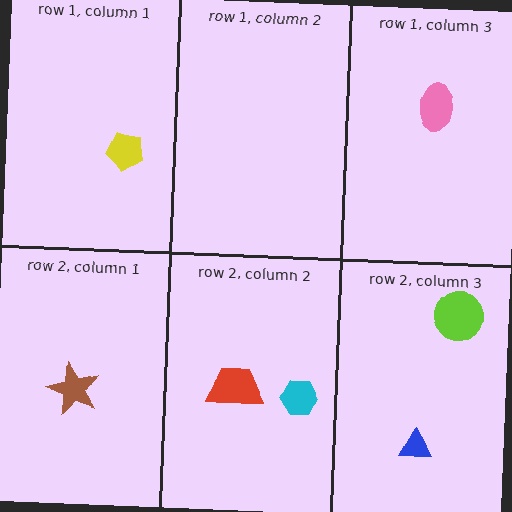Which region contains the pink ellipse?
The row 1, column 3 region.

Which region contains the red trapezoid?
The row 2, column 2 region.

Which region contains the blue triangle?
The row 2, column 3 region.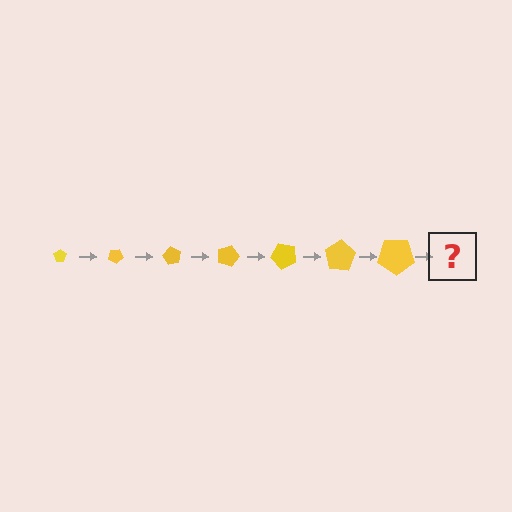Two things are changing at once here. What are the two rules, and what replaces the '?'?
The two rules are that the pentagon grows larger each step and it rotates 30 degrees each step. The '?' should be a pentagon, larger than the previous one and rotated 210 degrees from the start.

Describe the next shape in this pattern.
It should be a pentagon, larger than the previous one and rotated 210 degrees from the start.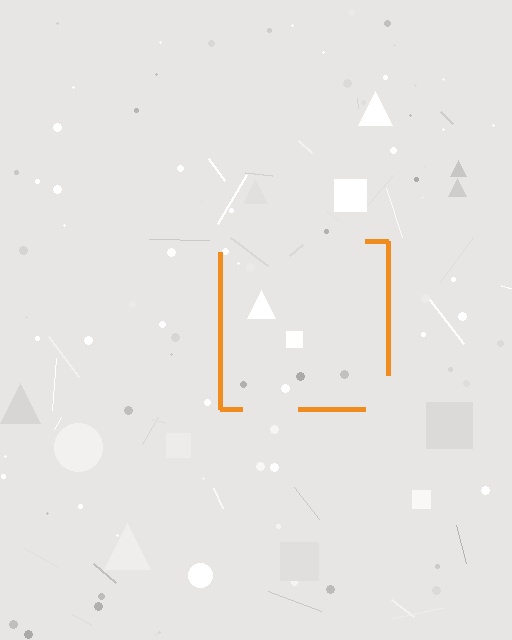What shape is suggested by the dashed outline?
The dashed outline suggests a square.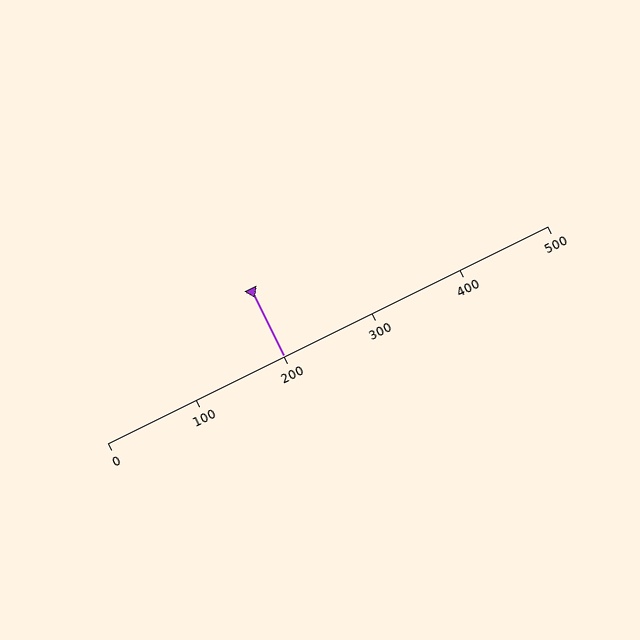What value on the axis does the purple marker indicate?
The marker indicates approximately 200.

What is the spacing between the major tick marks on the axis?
The major ticks are spaced 100 apart.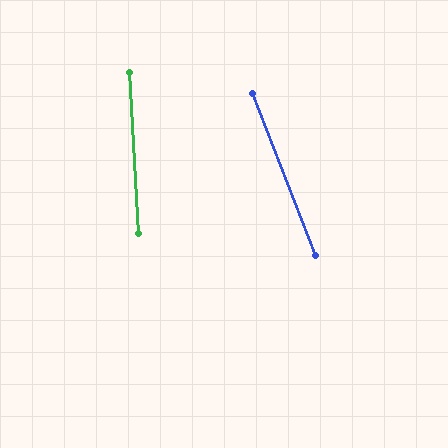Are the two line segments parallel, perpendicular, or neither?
Neither parallel nor perpendicular — they differ by about 18°.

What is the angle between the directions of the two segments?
Approximately 18 degrees.